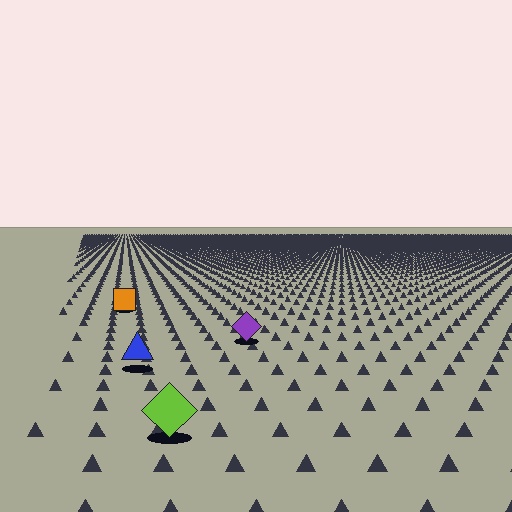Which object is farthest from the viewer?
The orange square is farthest from the viewer. It appears smaller and the ground texture around it is denser.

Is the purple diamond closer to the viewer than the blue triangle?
No. The blue triangle is closer — you can tell from the texture gradient: the ground texture is coarser near it.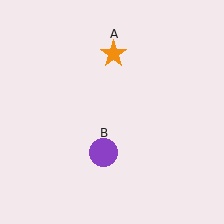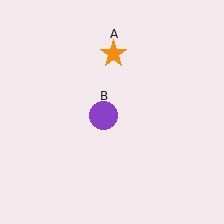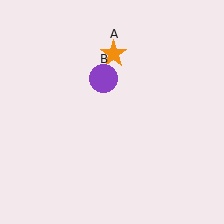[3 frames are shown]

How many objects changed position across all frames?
1 object changed position: purple circle (object B).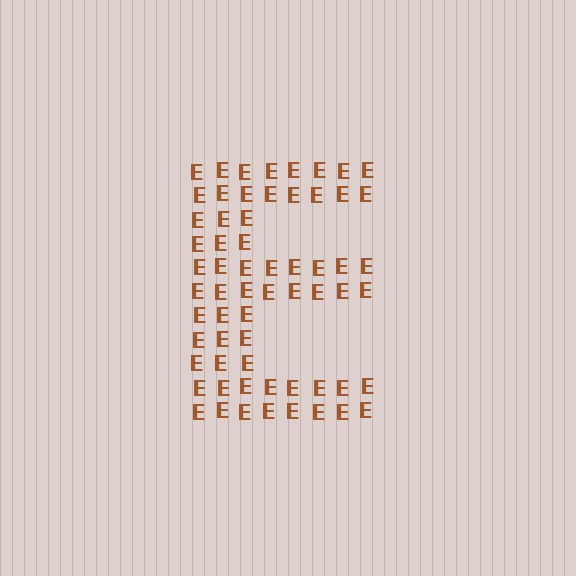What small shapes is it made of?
It is made of small letter E's.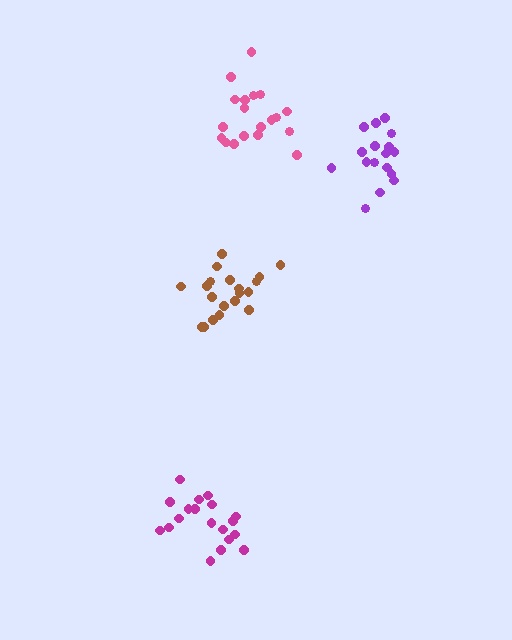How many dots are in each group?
Group 1: 17 dots, Group 2: 20 dots, Group 3: 19 dots, Group 4: 19 dots (75 total).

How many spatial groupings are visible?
There are 4 spatial groupings.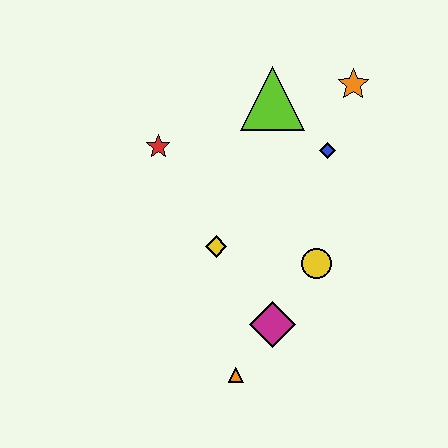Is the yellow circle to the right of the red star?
Yes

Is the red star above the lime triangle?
No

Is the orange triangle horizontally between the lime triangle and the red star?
Yes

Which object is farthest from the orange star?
The orange triangle is farthest from the orange star.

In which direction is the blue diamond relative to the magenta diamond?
The blue diamond is above the magenta diamond.